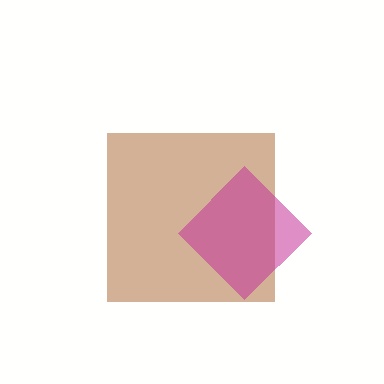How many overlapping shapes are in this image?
There are 2 overlapping shapes in the image.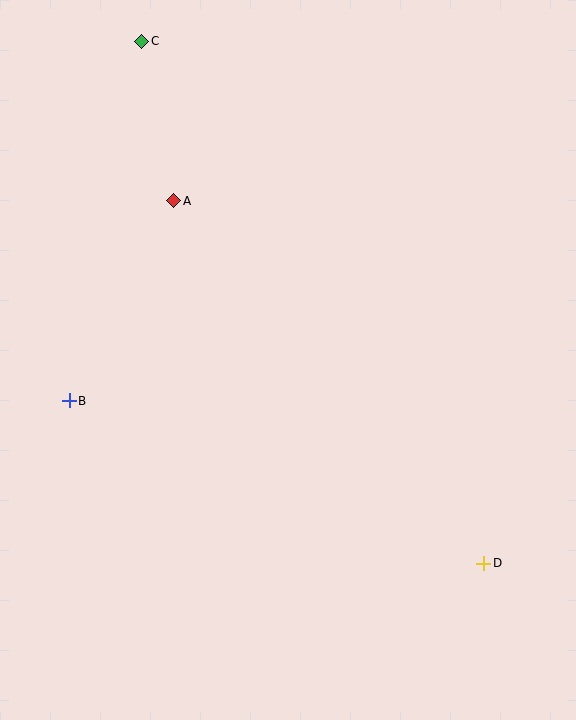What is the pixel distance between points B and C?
The distance between B and C is 367 pixels.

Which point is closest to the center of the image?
Point A at (174, 201) is closest to the center.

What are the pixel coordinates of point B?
Point B is at (69, 401).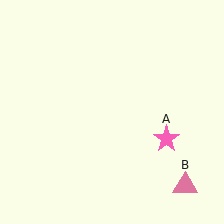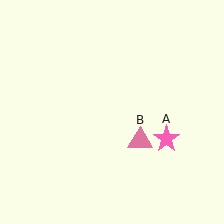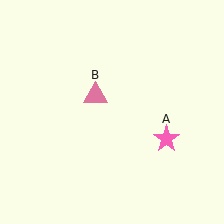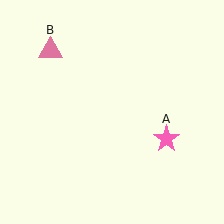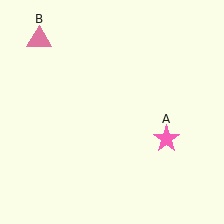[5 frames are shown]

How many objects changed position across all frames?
1 object changed position: pink triangle (object B).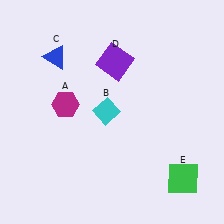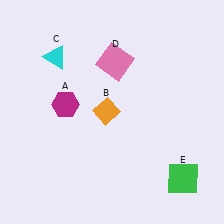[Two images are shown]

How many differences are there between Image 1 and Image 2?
There are 3 differences between the two images.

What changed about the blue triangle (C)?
In Image 1, C is blue. In Image 2, it changed to cyan.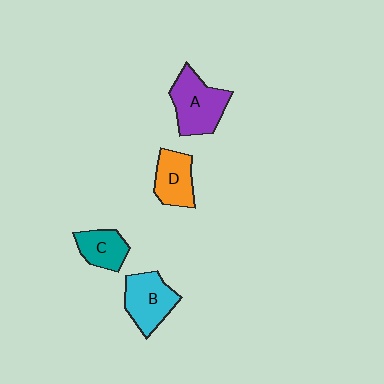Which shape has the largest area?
Shape A (purple).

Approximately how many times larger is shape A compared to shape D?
Approximately 1.4 times.